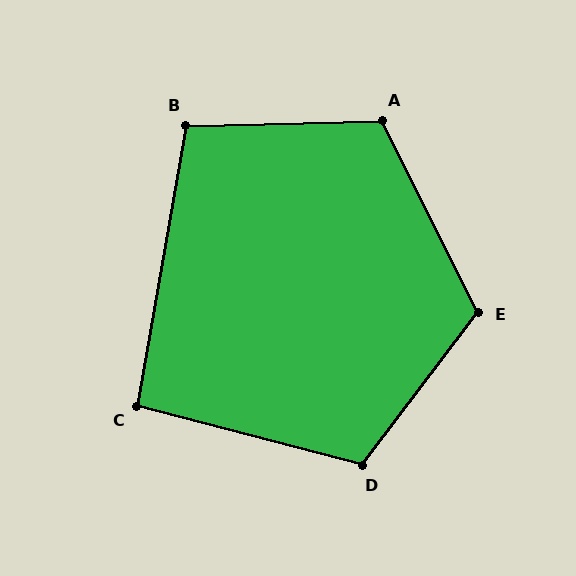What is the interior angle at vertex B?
Approximately 101 degrees (obtuse).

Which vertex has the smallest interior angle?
C, at approximately 95 degrees.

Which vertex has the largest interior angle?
E, at approximately 116 degrees.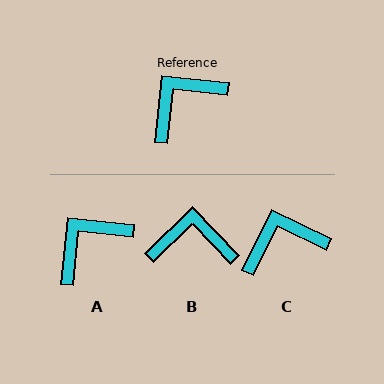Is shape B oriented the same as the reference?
No, it is off by about 40 degrees.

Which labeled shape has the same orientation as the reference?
A.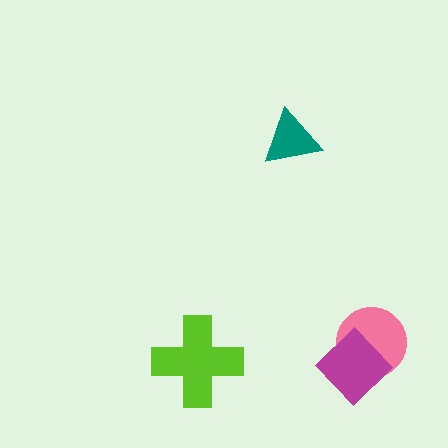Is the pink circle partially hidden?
Yes, it is partially covered by another shape.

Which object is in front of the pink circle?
The magenta diamond is in front of the pink circle.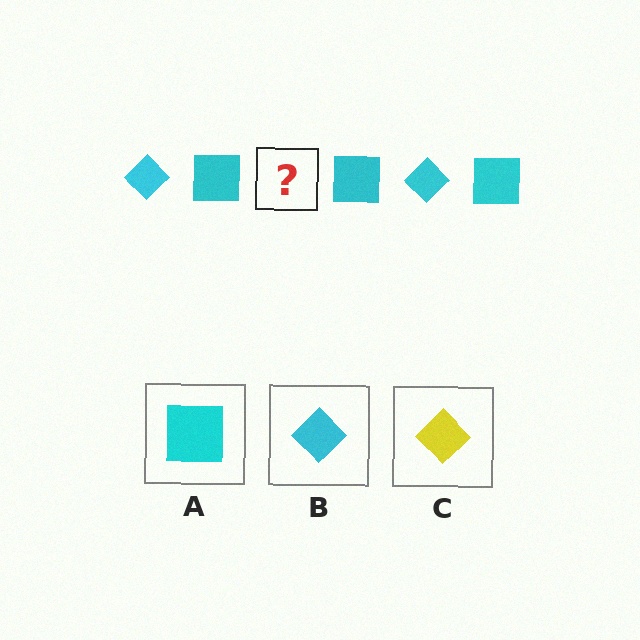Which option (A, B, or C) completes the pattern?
B.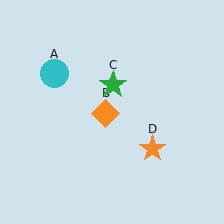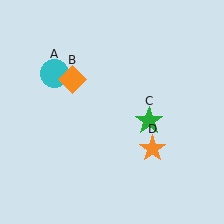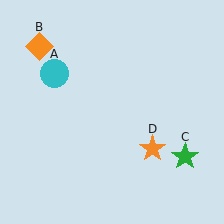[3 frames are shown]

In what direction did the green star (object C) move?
The green star (object C) moved down and to the right.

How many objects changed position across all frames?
2 objects changed position: orange diamond (object B), green star (object C).